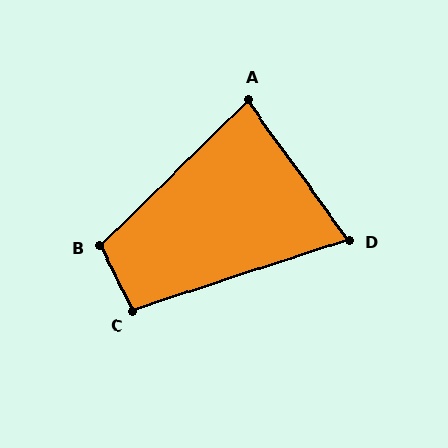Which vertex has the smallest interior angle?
D, at approximately 72 degrees.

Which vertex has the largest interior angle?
B, at approximately 108 degrees.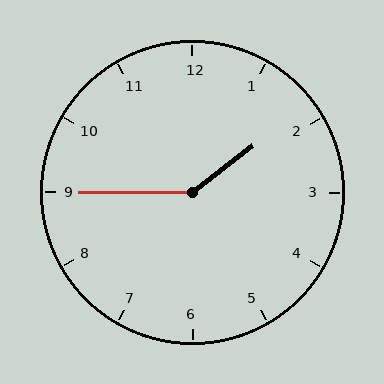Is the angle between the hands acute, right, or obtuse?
It is obtuse.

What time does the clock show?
1:45.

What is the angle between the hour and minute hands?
Approximately 142 degrees.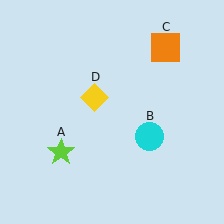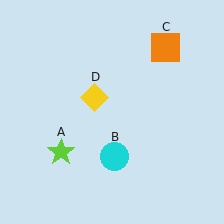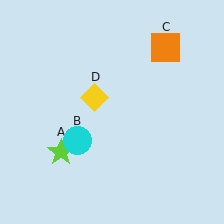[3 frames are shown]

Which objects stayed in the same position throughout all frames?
Lime star (object A) and orange square (object C) and yellow diamond (object D) remained stationary.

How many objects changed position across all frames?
1 object changed position: cyan circle (object B).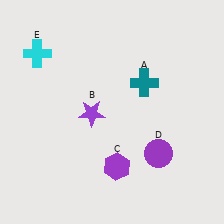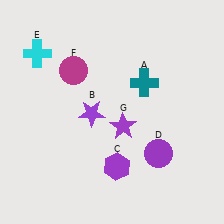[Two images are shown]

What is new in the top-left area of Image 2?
A magenta circle (F) was added in the top-left area of Image 2.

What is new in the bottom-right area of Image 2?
A purple star (G) was added in the bottom-right area of Image 2.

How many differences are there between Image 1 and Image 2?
There are 2 differences between the two images.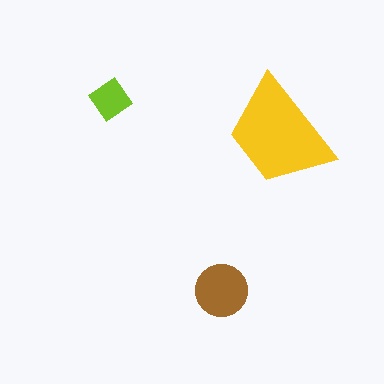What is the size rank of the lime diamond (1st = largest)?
3rd.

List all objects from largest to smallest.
The yellow trapezoid, the brown circle, the lime diamond.